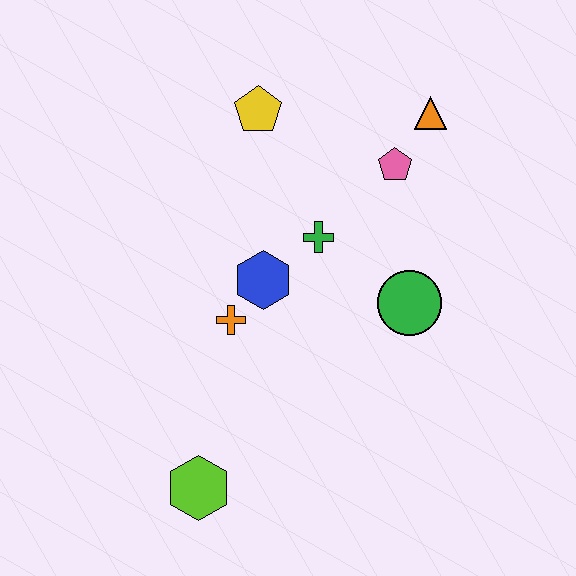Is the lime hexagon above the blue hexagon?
No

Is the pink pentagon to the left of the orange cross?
No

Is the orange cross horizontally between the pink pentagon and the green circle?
No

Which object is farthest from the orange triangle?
The lime hexagon is farthest from the orange triangle.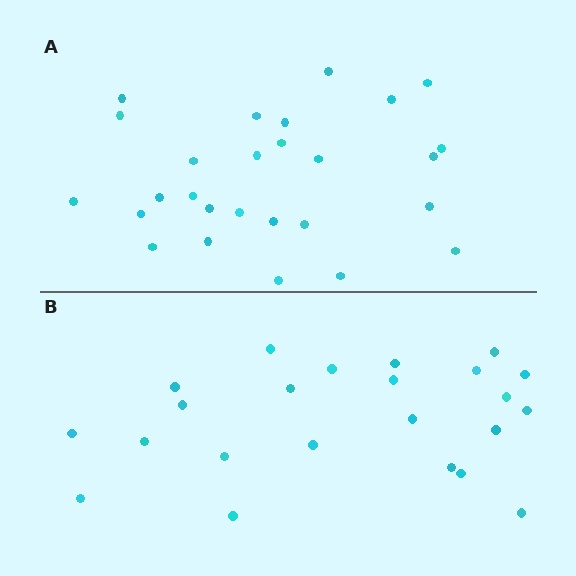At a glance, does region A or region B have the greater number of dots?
Region A (the top region) has more dots.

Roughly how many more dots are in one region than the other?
Region A has about 4 more dots than region B.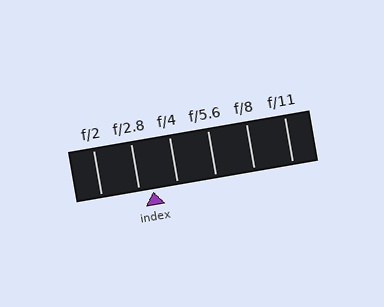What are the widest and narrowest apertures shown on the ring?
The widest aperture shown is f/2 and the narrowest is f/11.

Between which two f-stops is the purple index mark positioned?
The index mark is between f/2.8 and f/4.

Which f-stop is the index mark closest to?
The index mark is closest to f/2.8.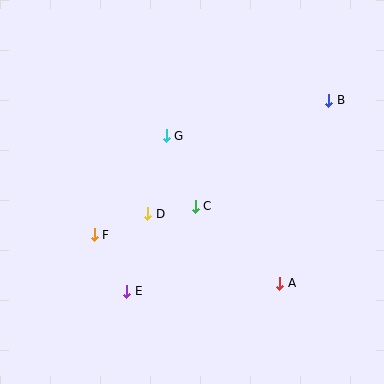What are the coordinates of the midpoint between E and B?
The midpoint between E and B is at (228, 196).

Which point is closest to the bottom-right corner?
Point A is closest to the bottom-right corner.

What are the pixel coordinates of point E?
Point E is at (127, 291).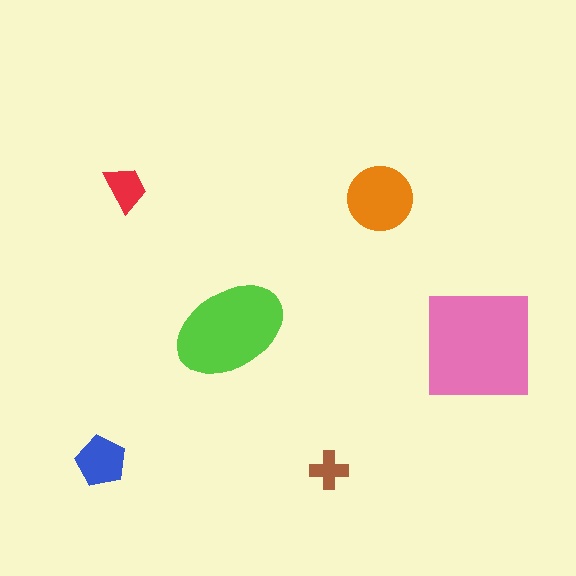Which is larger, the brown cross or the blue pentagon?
The blue pentagon.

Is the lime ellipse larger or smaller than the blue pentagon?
Larger.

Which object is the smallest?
The brown cross.